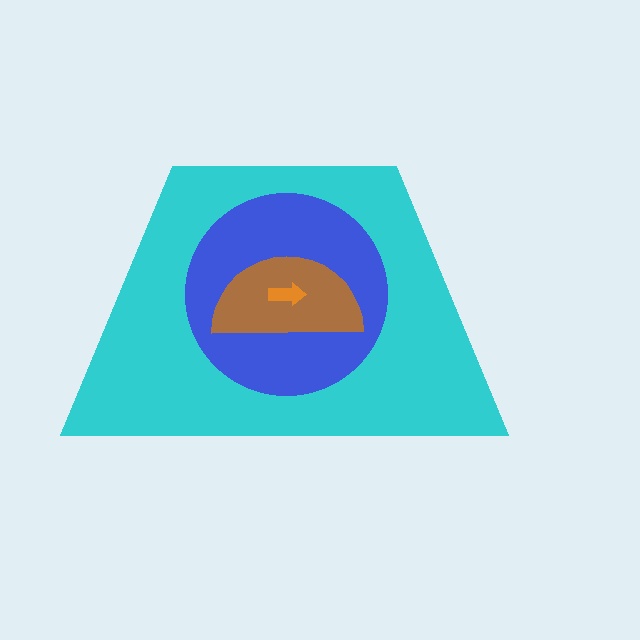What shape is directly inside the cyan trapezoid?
The blue circle.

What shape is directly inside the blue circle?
The brown semicircle.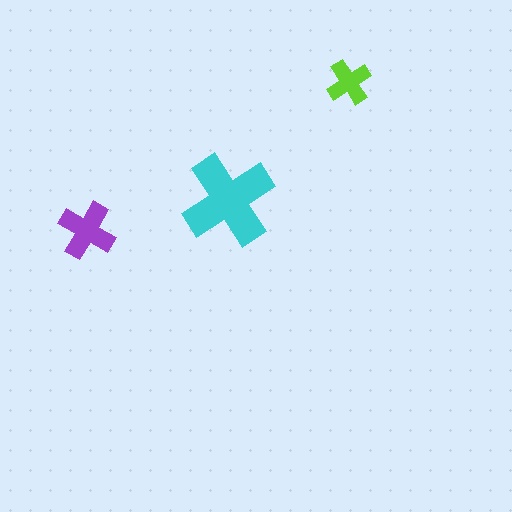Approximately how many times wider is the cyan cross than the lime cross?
About 2 times wider.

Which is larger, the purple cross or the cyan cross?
The cyan one.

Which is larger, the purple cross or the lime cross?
The purple one.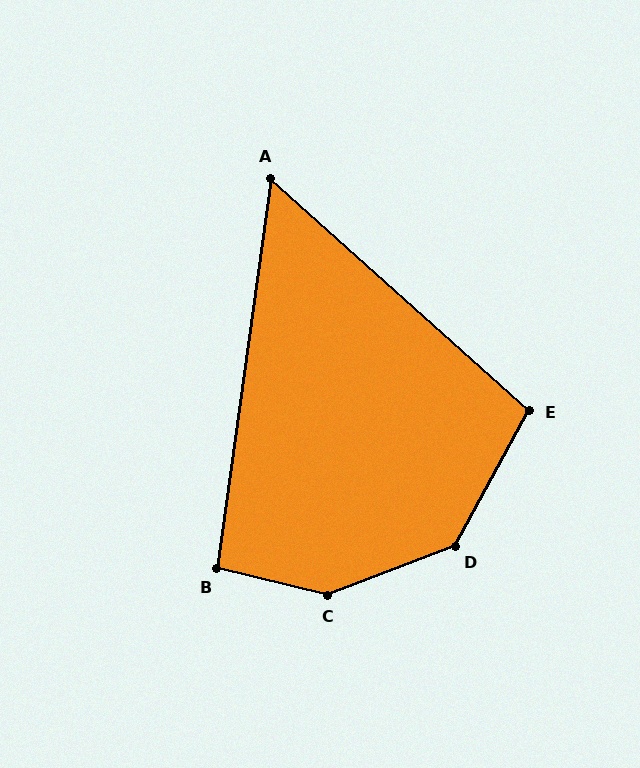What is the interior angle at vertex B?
Approximately 96 degrees (obtuse).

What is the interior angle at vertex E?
Approximately 103 degrees (obtuse).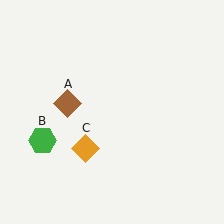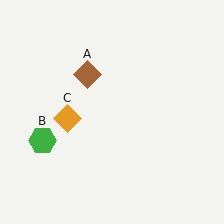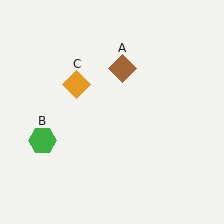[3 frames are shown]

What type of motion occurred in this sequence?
The brown diamond (object A), orange diamond (object C) rotated clockwise around the center of the scene.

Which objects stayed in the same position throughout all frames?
Green hexagon (object B) remained stationary.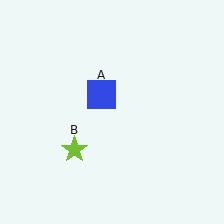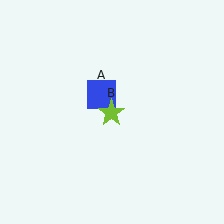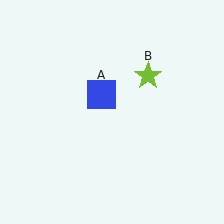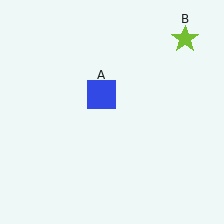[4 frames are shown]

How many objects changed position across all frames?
1 object changed position: lime star (object B).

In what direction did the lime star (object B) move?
The lime star (object B) moved up and to the right.